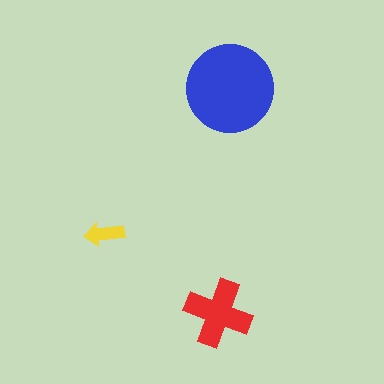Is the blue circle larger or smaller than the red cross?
Larger.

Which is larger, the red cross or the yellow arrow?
The red cross.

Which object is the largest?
The blue circle.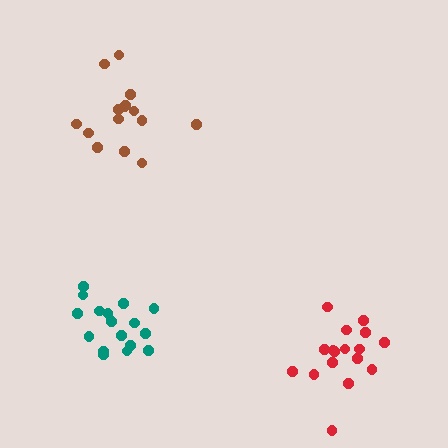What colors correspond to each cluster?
The clusters are colored: brown, teal, red.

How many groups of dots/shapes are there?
There are 3 groups.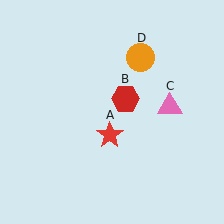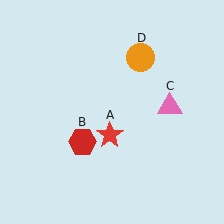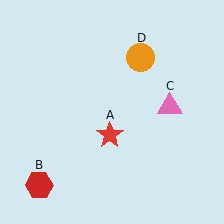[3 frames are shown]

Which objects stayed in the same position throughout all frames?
Red star (object A) and pink triangle (object C) and orange circle (object D) remained stationary.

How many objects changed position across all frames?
1 object changed position: red hexagon (object B).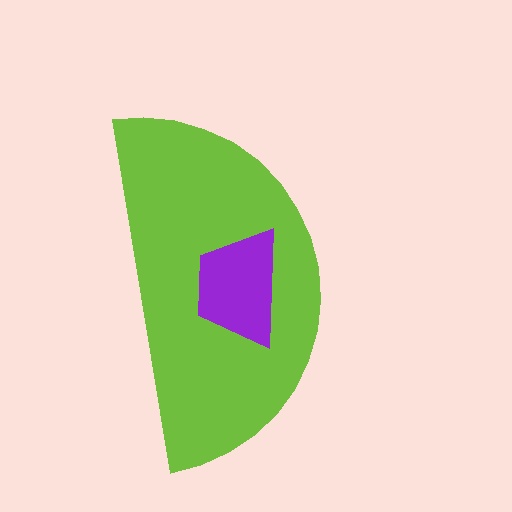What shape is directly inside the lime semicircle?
The purple trapezoid.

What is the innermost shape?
The purple trapezoid.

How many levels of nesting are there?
2.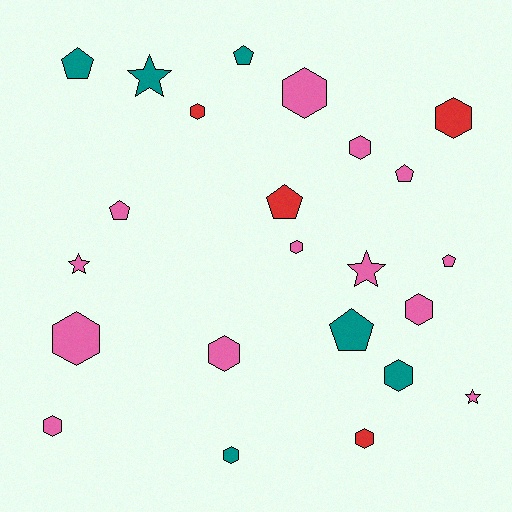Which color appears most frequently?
Pink, with 13 objects.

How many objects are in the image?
There are 23 objects.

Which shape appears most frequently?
Hexagon, with 12 objects.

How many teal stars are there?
There is 1 teal star.